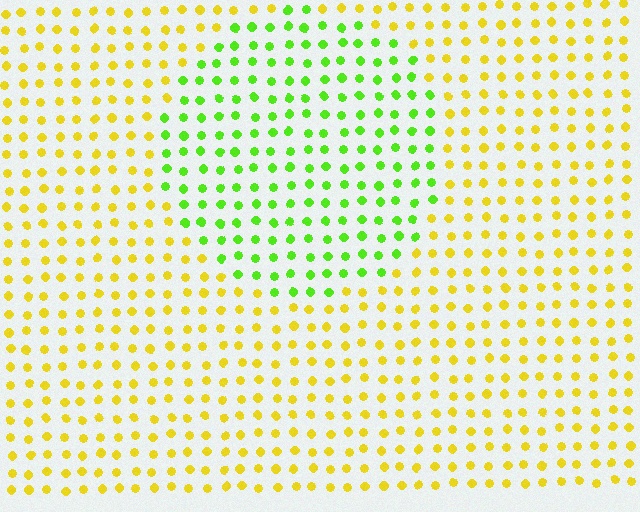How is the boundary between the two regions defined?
The boundary is defined purely by a slight shift in hue (about 50 degrees). Spacing, size, and orientation are identical on both sides.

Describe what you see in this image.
The image is filled with small yellow elements in a uniform arrangement. A circle-shaped region is visible where the elements are tinted to a slightly different hue, forming a subtle color boundary.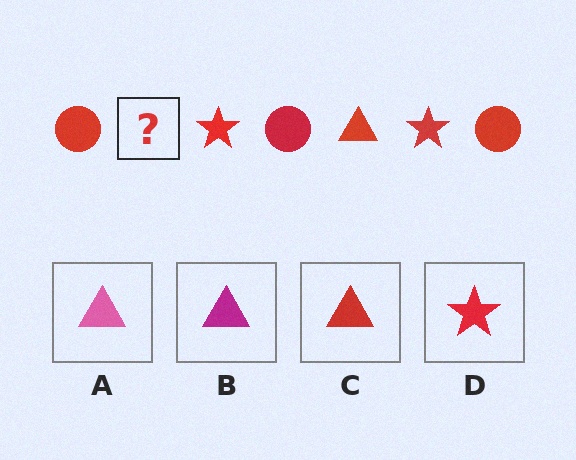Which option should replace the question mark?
Option C.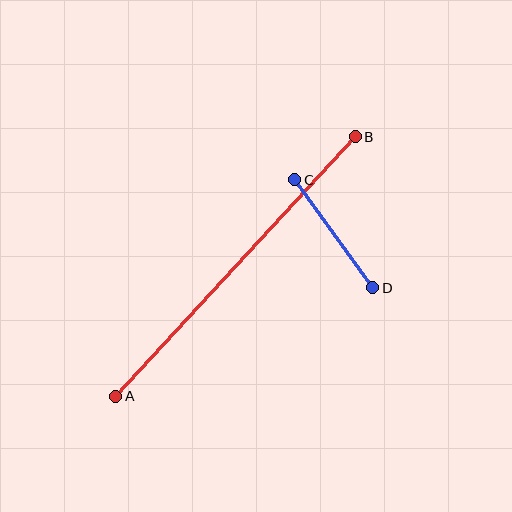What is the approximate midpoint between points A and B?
The midpoint is at approximately (235, 267) pixels.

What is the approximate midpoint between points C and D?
The midpoint is at approximately (334, 234) pixels.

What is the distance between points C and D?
The distance is approximately 133 pixels.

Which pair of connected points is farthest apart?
Points A and B are farthest apart.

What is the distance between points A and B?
The distance is approximately 353 pixels.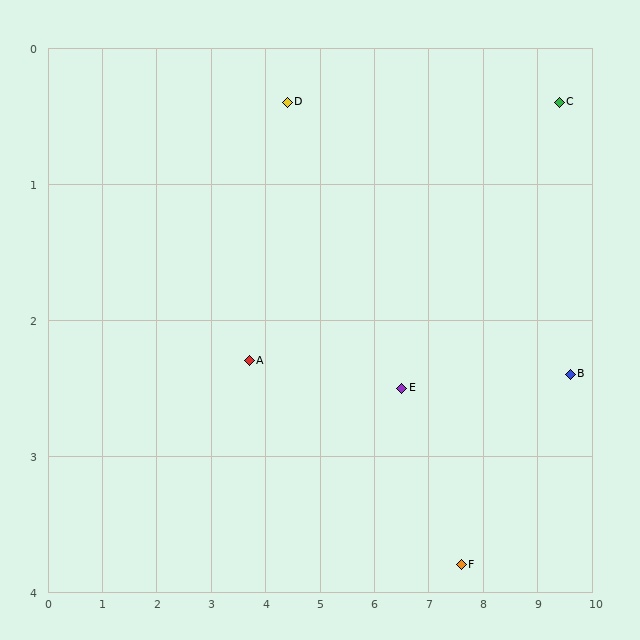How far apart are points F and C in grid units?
Points F and C are about 3.8 grid units apart.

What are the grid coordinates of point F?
Point F is at approximately (7.6, 3.8).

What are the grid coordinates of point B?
Point B is at approximately (9.6, 2.4).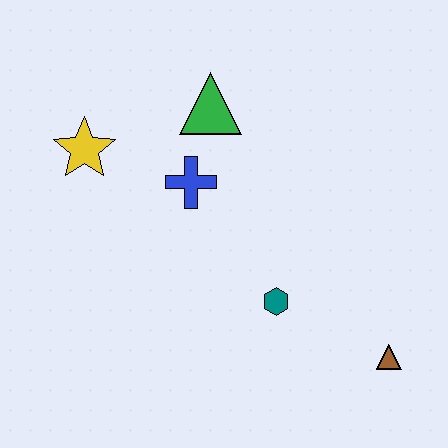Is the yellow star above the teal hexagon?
Yes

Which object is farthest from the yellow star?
The brown triangle is farthest from the yellow star.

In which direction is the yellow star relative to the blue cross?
The yellow star is to the left of the blue cross.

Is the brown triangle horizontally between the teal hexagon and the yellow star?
No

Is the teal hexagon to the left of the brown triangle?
Yes